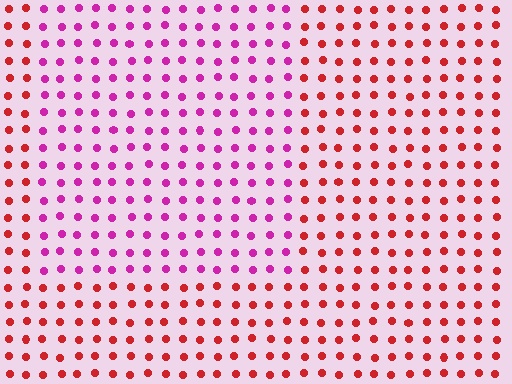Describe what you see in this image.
The image is filled with small red elements in a uniform arrangement. A rectangle-shaped region is visible where the elements are tinted to a slightly different hue, forming a subtle color boundary.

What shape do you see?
I see a rectangle.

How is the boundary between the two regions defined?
The boundary is defined purely by a slight shift in hue (about 46 degrees). Spacing, size, and orientation are identical on both sides.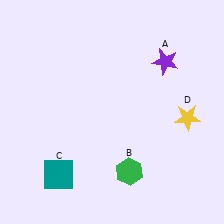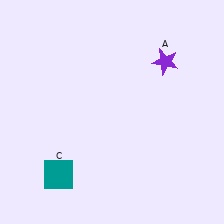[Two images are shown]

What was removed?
The yellow star (D), the green hexagon (B) were removed in Image 2.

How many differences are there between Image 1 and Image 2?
There are 2 differences between the two images.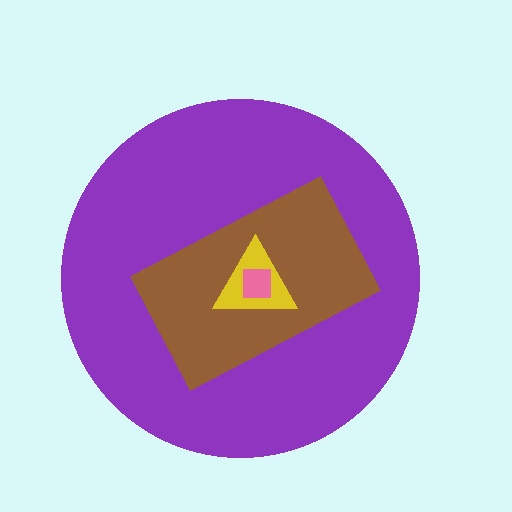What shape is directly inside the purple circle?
The brown rectangle.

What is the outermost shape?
The purple circle.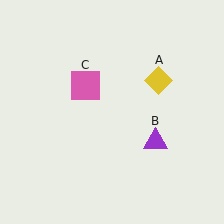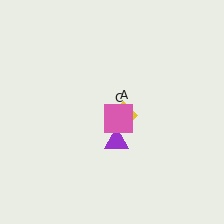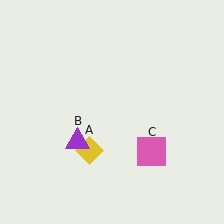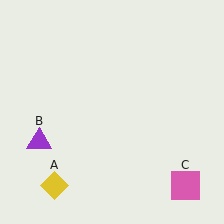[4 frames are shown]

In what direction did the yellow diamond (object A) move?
The yellow diamond (object A) moved down and to the left.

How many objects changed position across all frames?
3 objects changed position: yellow diamond (object A), purple triangle (object B), pink square (object C).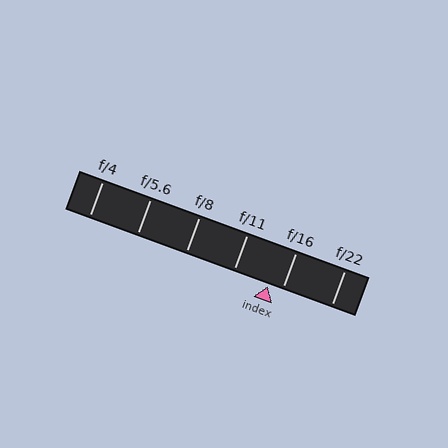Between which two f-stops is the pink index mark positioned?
The index mark is between f/11 and f/16.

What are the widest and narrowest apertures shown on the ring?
The widest aperture shown is f/4 and the narrowest is f/22.